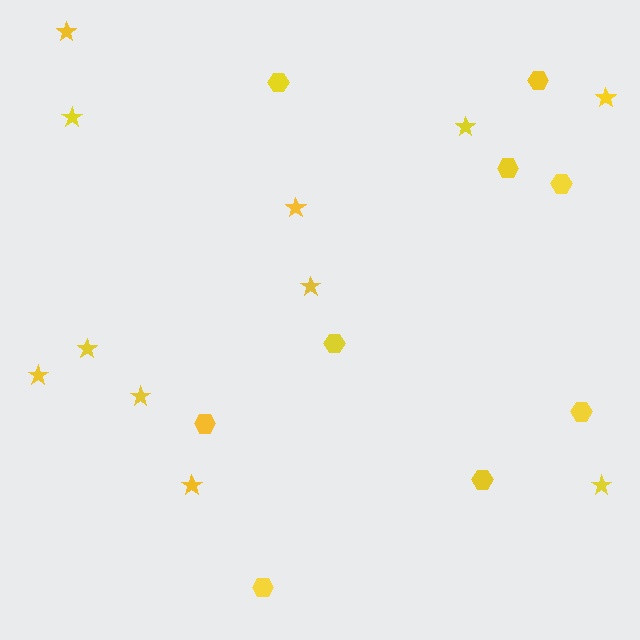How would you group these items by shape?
There are 2 groups: one group of hexagons (9) and one group of stars (11).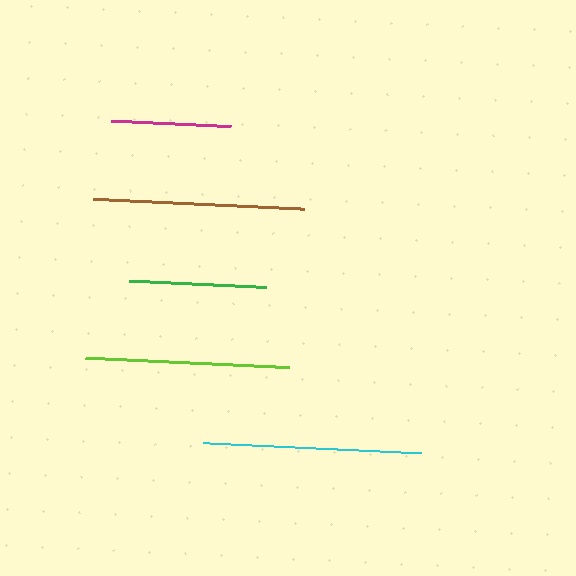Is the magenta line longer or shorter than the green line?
The green line is longer than the magenta line.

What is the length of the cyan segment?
The cyan segment is approximately 219 pixels long.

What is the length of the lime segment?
The lime segment is approximately 204 pixels long.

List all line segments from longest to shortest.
From longest to shortest: cyan, brown, lime, green, magenta.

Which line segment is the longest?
The cyan line is the longest at approximately 219 pixels.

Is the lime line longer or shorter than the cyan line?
The cyan line is longer than the lime line.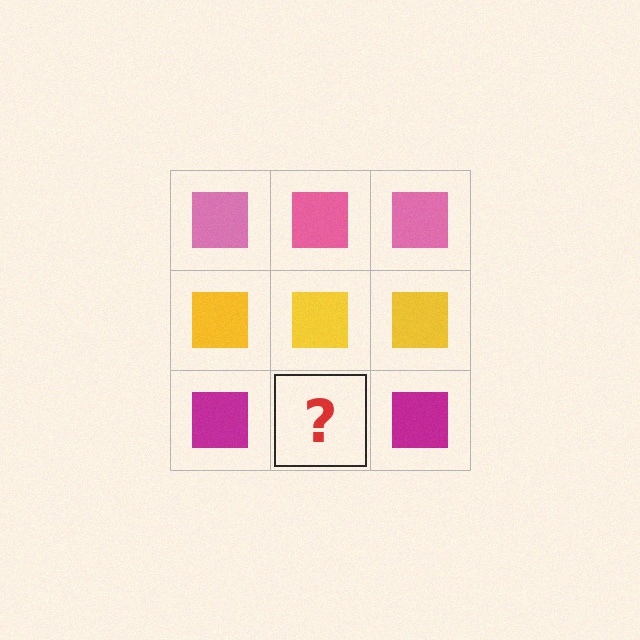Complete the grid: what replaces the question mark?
The question mark should be replaced with a magenta square.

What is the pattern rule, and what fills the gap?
The rule is that each row has a consistent color. The gap should be filled with a magenta square.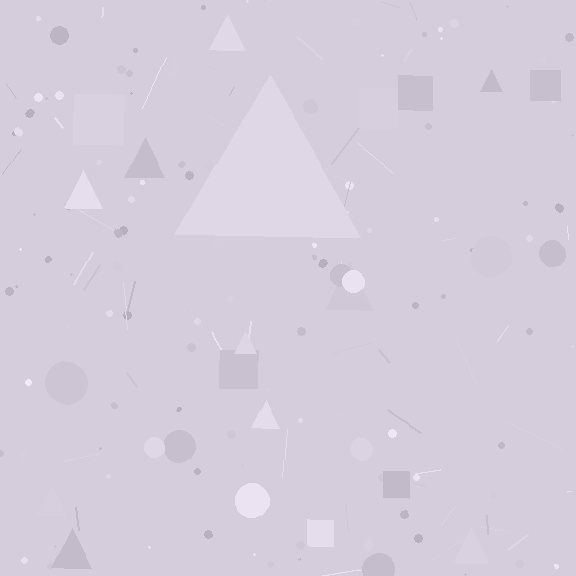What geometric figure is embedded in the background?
A triangle is embedded in the background.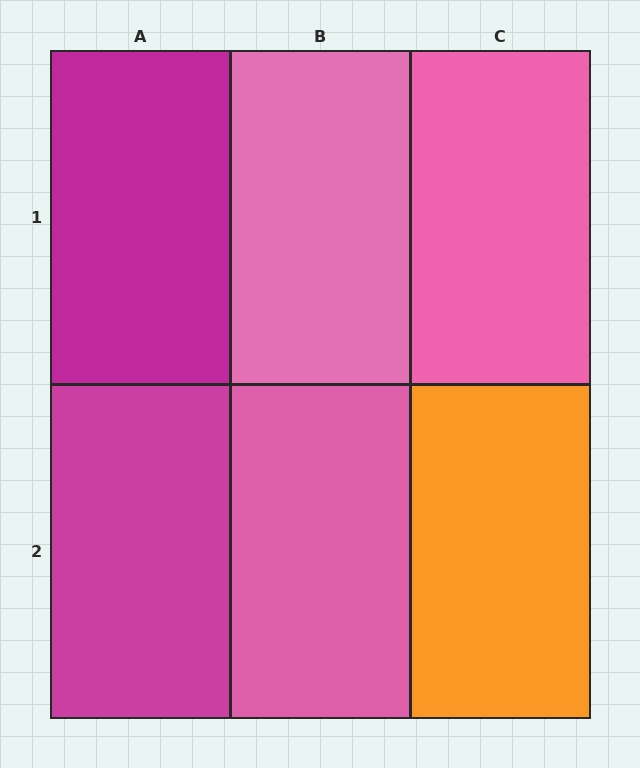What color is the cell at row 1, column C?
Pink.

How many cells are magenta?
2 cells are magenta.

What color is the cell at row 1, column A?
Magenta.